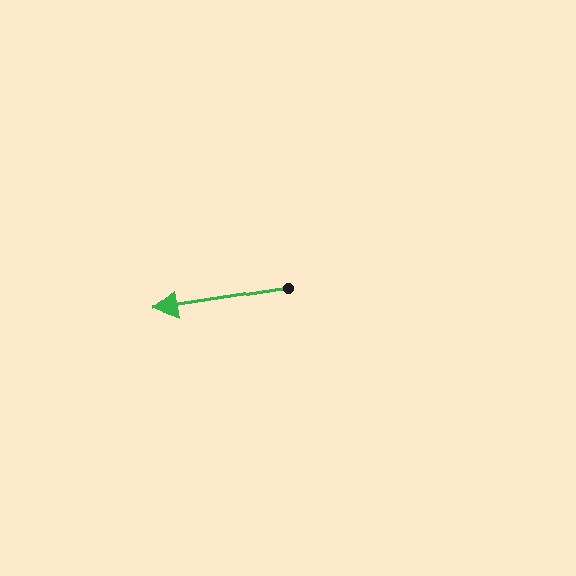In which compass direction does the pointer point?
West.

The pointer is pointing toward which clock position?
Roughly 9 o'clock.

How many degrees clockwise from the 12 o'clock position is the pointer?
Approximately 261 degrees.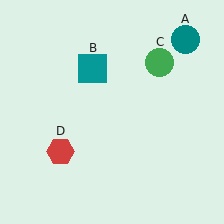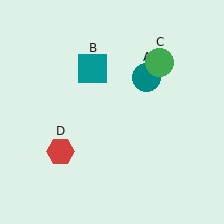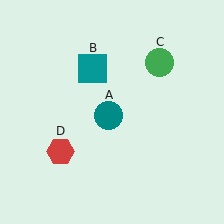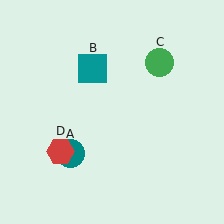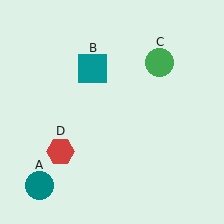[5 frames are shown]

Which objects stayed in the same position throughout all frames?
Teal square (object B) and green circle (object C) and red hexagon (object D) remained stationary.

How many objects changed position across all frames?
1 object changed position: teal circle (object A).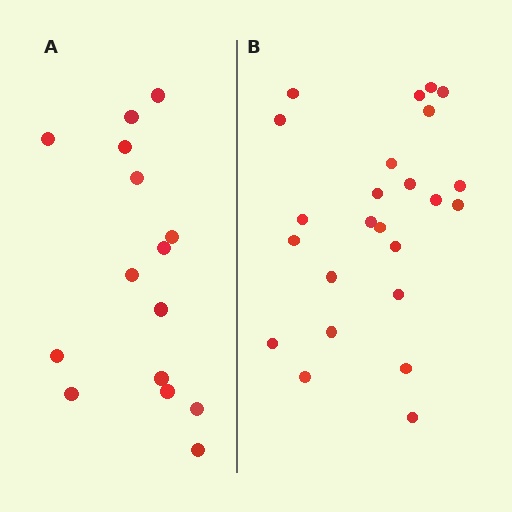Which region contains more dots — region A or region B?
Region B (the right region) has more dots.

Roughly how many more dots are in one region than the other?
Region B has roughly 8 or so more dots than region A.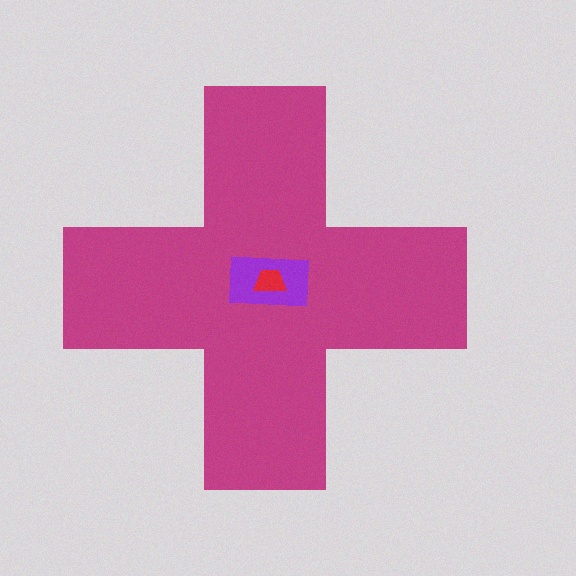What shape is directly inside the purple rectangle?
The red trapezoid.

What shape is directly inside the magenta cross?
The purple rectangle.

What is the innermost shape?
The red trapezoid.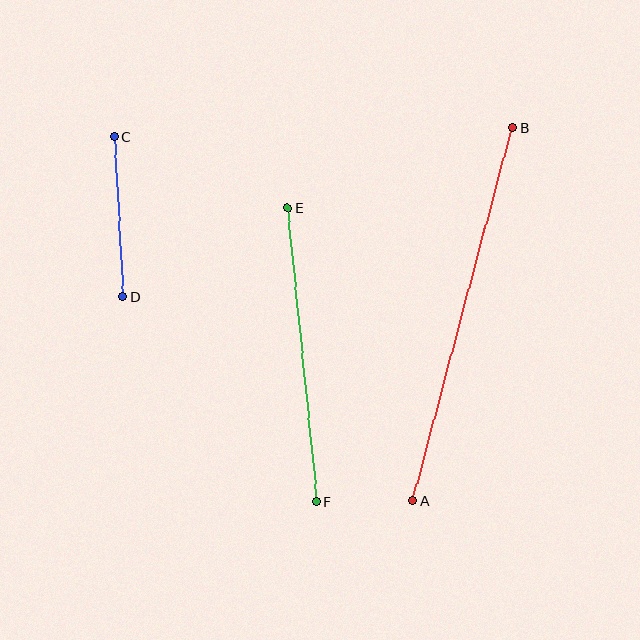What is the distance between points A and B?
The distance is approximately 386 pixels.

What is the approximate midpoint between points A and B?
The midpoint is at approximately (463, 314) pixels.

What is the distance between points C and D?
The distance is approximately 160 pixels.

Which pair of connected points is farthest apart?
Points A and B are farthest apart.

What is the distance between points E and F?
The distance is approximately 295 pixels.